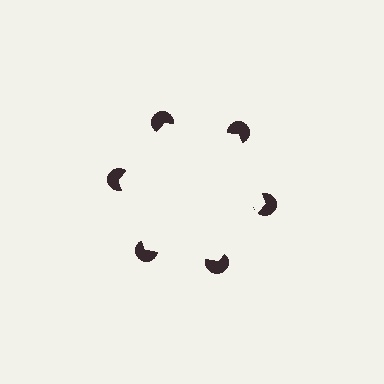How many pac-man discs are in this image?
There are 6 — one at each vertex of the illusory hexagon.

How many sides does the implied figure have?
6 sides.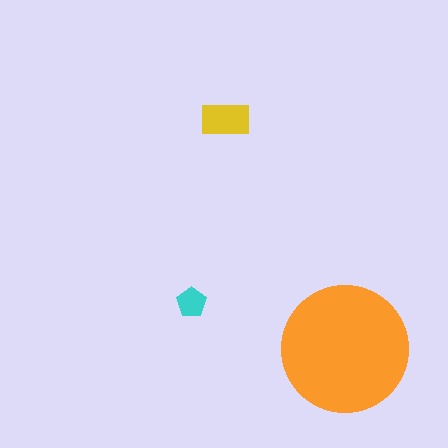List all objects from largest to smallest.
The orange circle, the yellow rectangle, the cyan pentagon.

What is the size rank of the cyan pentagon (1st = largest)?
3rd.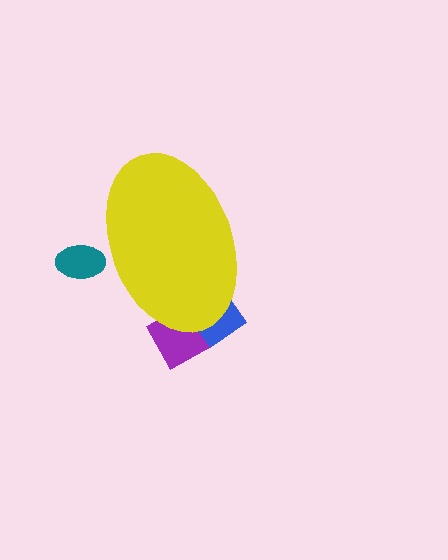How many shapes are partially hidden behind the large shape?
3 shapes are partially hidden.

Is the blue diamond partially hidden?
Yes, the blue diamond is partially hidden behind the yellow ellipse.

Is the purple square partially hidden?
Yes, the purple square is partially hidden behind the yellow ellipse.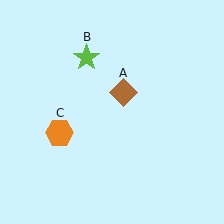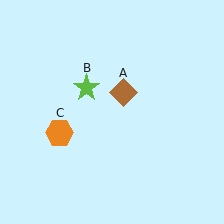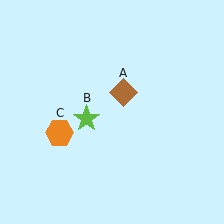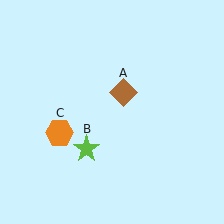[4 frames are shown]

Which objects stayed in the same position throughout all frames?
Brown diamond (object A) and orange hexagon (object C) remained stationary.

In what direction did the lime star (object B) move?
The lime star (object B) moved down.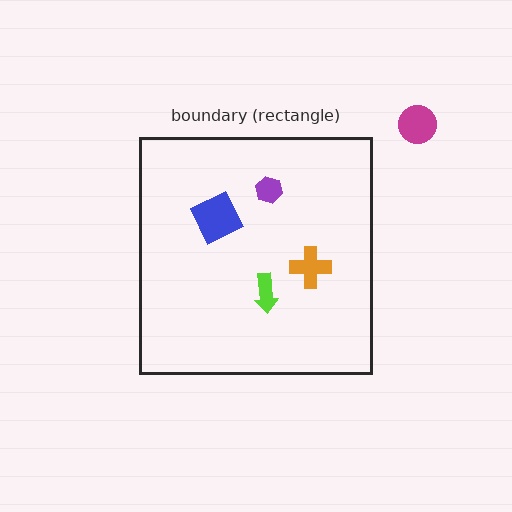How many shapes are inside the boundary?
4 inside, 1 outside.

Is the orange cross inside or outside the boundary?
Inside.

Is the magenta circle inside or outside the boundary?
Outside.